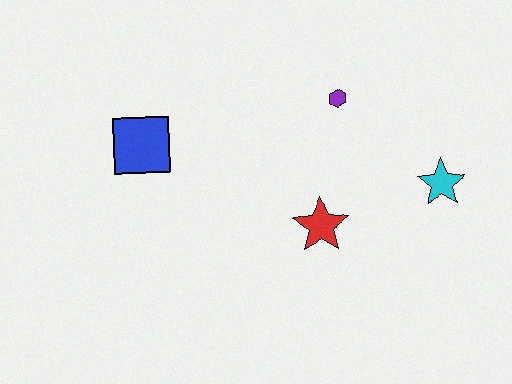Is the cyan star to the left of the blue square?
No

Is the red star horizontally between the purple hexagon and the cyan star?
No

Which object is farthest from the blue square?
The cyan star is farthest from the blue square.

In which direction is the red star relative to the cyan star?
The red star is to the left of the cyan star.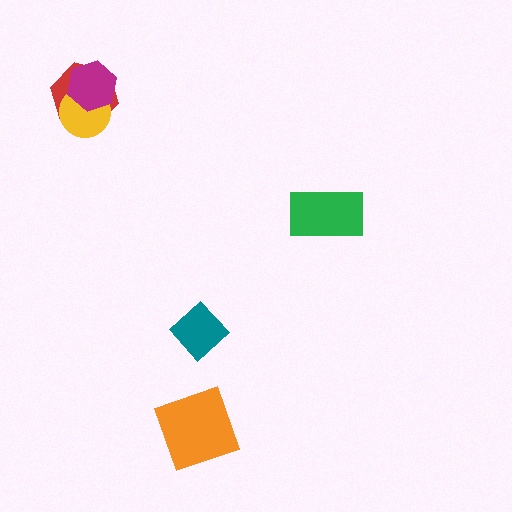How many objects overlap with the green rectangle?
0 objects overlap with the green rectangle.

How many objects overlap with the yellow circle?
2 objects overlap with the yellow circle.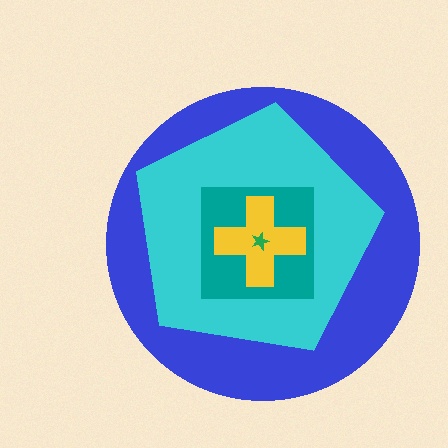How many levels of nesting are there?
5.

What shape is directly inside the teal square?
The yellow cross.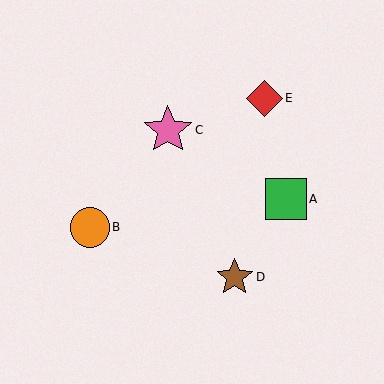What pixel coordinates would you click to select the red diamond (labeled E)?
Click at (265, 98) to select the red diamond E.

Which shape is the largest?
The pink star (labeled C) is the largest.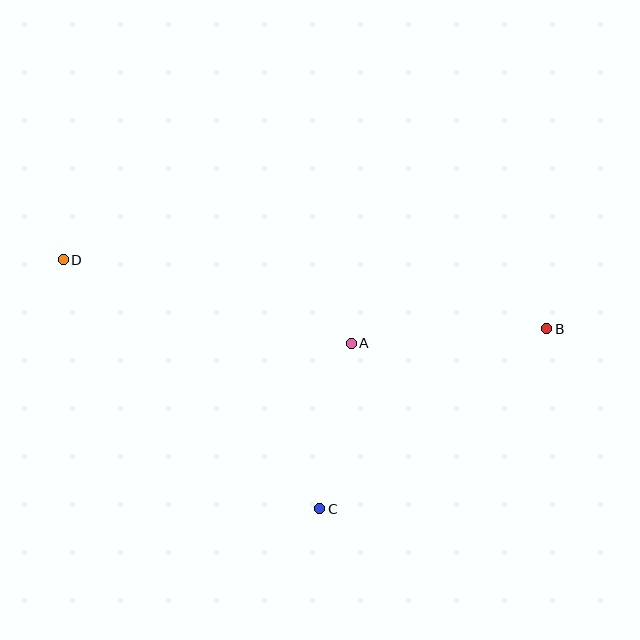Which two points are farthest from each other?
Points B and D are farthest from each other.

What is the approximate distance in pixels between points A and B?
The distance between A and B is approximately 196 pixels.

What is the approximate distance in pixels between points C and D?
The distance between C and D is approximately 358 pixels.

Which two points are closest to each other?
Points A and C are closest to each other.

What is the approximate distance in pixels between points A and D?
The distance between A and D is approximately 300 pixels.